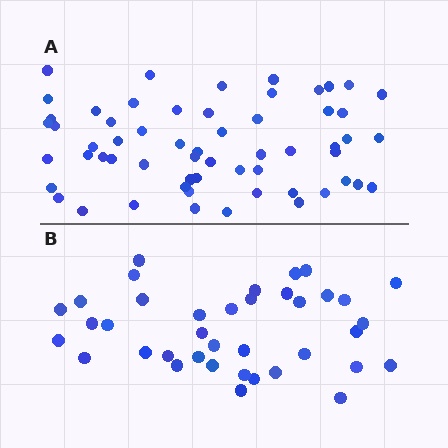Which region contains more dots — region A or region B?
Region A (the top region) has more dots.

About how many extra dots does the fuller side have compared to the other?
Region A has approximately 20 more dots than region B.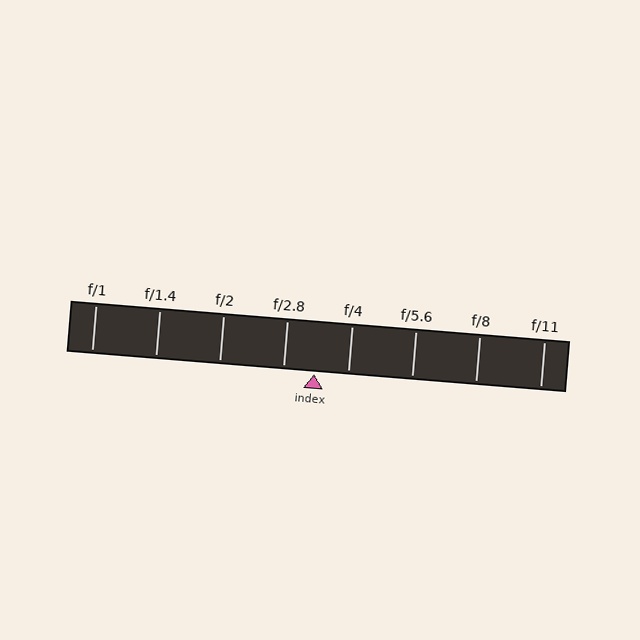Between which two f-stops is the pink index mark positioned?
The index mark is between f/2.8 and f/4.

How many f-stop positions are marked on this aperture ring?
There are 8 f-stop positions marked.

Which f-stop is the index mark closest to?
The index mark is closest to f/2.8.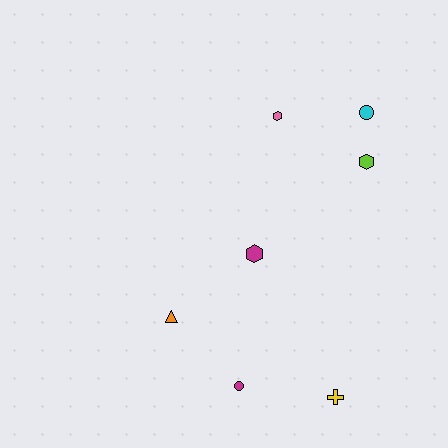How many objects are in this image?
There are 7 objects.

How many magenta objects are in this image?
There are 2 magenta objects.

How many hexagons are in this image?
There are 3 hexagons.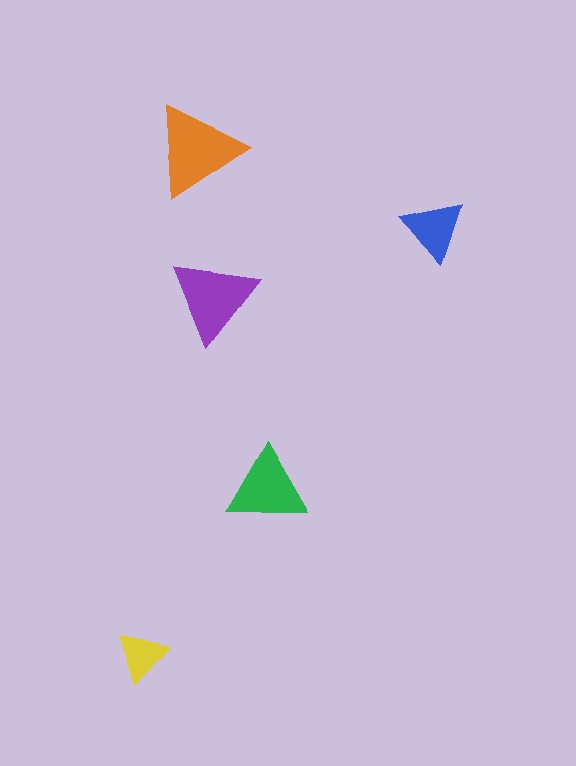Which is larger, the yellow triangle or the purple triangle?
The purple one.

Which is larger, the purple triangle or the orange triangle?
The orange one.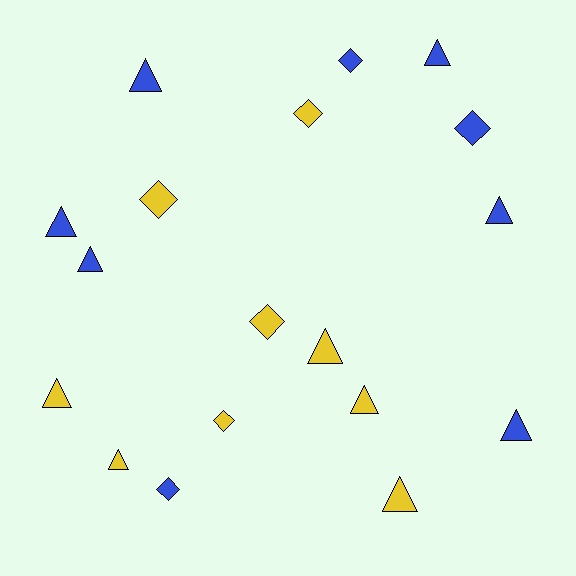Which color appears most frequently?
Yellow, with 9 objects.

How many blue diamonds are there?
There are 3 blue diamonds.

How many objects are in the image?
There are 18 objects.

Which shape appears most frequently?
Triangle, with 11 objects.